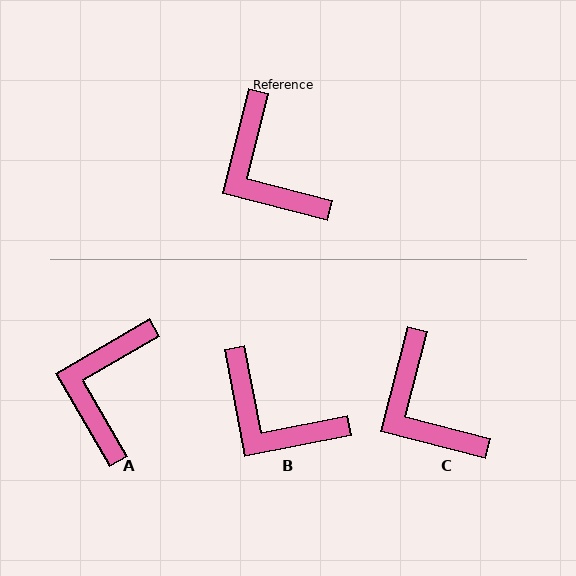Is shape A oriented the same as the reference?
No, it is off by about 46 degrees.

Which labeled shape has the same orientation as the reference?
C.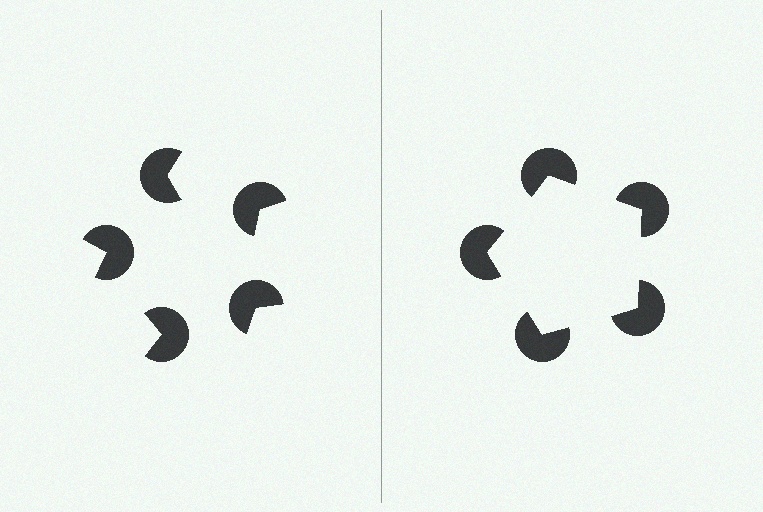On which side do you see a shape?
An illusory pentagon appears on the right side. On the left side the wedge cuts are rotated, so no coherent shape forms.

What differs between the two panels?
The pac-man discs are positioned identically on both sides; only the wedge orientations differ. On the right they align to a pentagon; on the left they are misaligned.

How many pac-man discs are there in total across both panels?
10 — 5 on each side.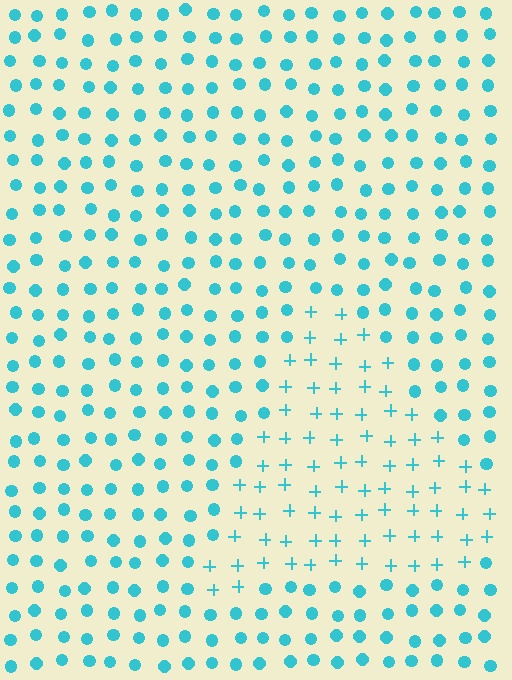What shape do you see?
I see a triangle.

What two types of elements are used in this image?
The image uses plus signs inside the triangle region and circles outside it.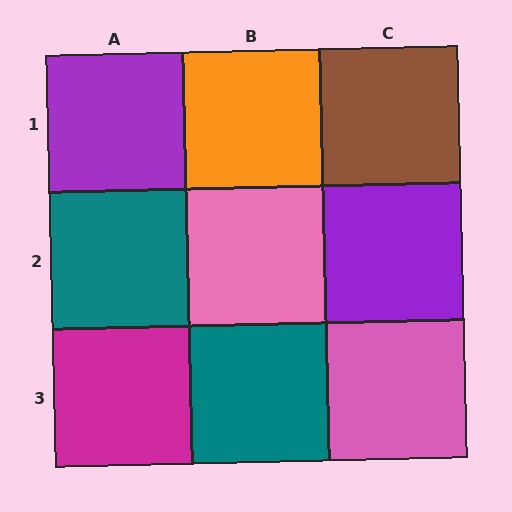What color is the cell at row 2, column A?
Teal.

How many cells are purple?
2 cells are purple.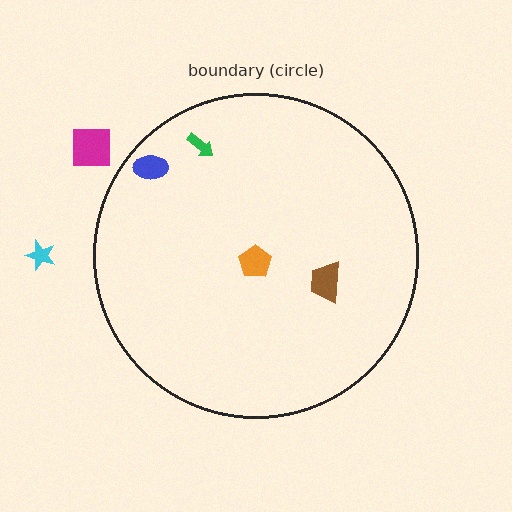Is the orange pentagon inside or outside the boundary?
Inside.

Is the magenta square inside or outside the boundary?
Outside.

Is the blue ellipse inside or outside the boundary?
Inside.